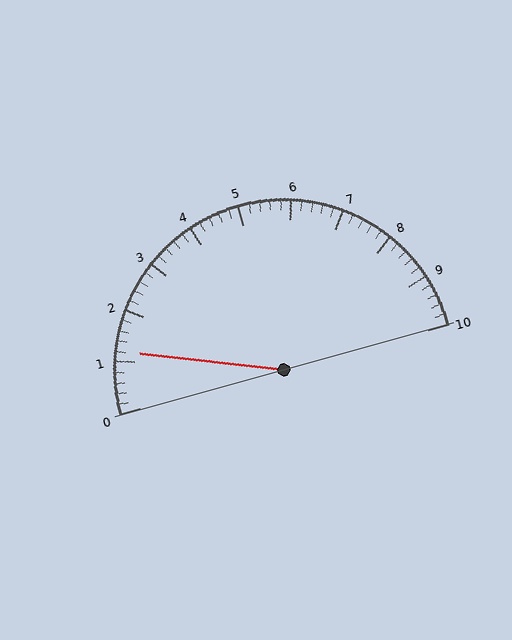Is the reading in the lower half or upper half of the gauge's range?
The reading is in the lower half of the range (0 to 10).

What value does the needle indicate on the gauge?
The needle indicates approximately 1.2.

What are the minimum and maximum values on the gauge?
The gauge ranges from 0 to 10.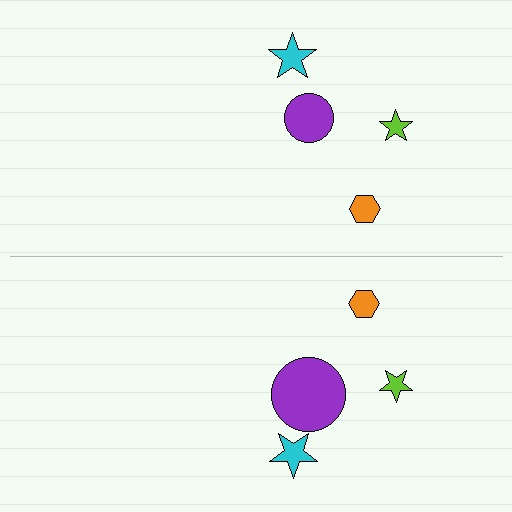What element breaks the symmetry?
The purple circle on the bottom side has a different size than its mirror counterpart.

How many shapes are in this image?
There are 8 shapes in this image.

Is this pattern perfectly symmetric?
No, the pattern is not perfectly symmetric. The purple circle on the bottom side has a different size than its mirror counterpart.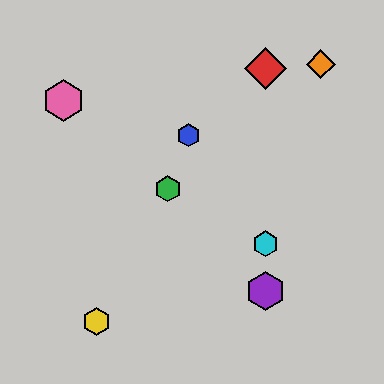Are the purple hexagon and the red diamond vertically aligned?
Yes, both are at x≈266.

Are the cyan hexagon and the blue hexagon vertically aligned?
No, the cyan hexagon is at x≈266 and the blue hexagon is at x≈189.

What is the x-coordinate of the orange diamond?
The orange diamond is at x≈321.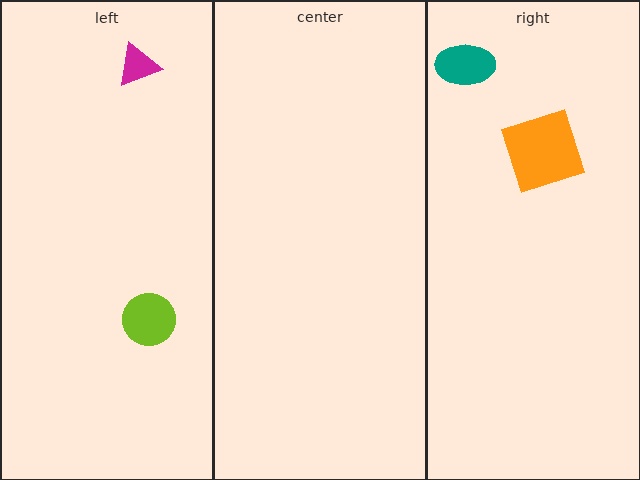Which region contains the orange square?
The right region.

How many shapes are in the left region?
2.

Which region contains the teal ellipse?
The right region.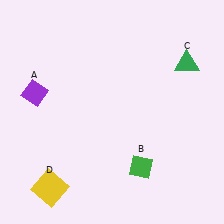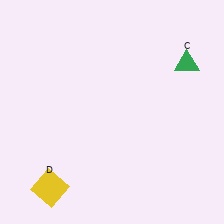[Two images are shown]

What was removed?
The purple diamond (A), the green diamond (B) were removed in Image 2.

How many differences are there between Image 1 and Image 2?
There are 2 differences between the two images.